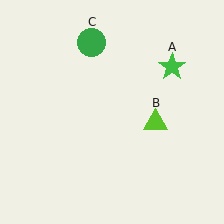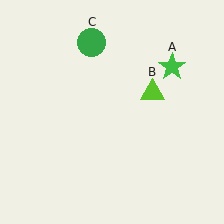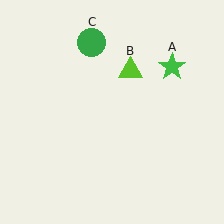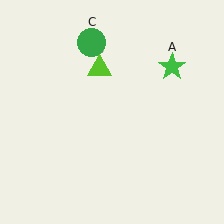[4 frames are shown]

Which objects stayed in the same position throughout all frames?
Green star (object A) and green circle (object C) remained stationary.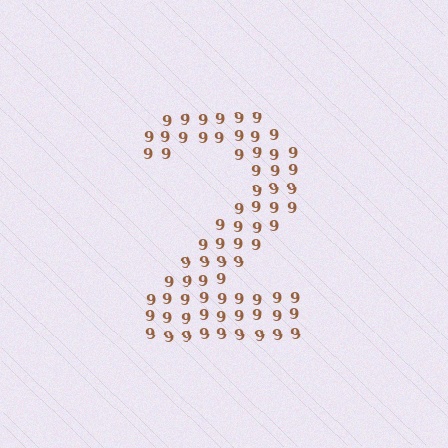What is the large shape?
The large shape is the digit 2.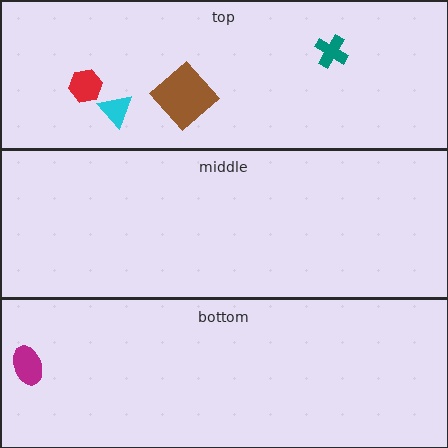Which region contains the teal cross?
The top region.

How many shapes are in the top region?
4.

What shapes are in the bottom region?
The magenta ellipse.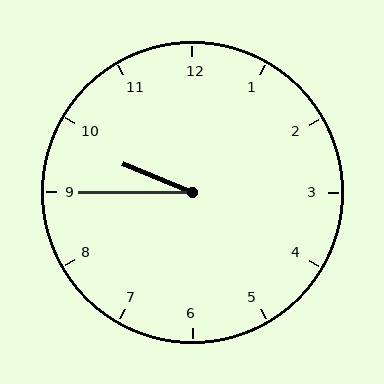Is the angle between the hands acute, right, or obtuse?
It is acute.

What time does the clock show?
9:45.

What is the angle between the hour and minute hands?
Approximately 22 degrees.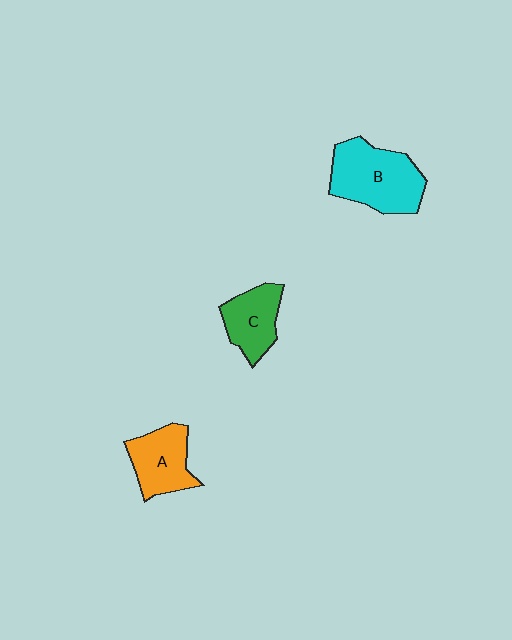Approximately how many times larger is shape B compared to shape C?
Approximately 1.6 times.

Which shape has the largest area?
Shape B (cyan).